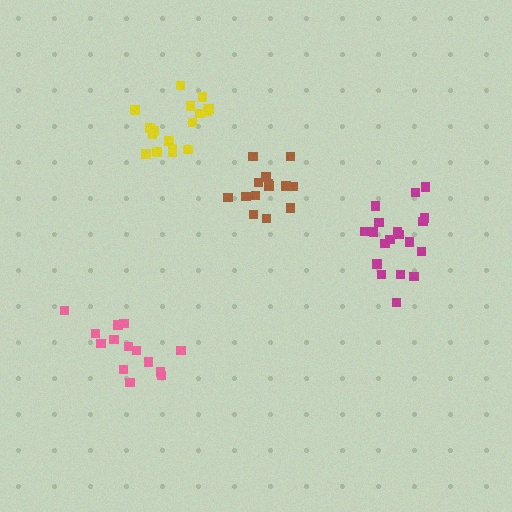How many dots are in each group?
Group 1: 18 dots, Group 2: 14 dots, Group 3: 19 dots, Group 4: 14 dots (65 total).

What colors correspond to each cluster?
The clusters are colored: yellow, pink, magenta, brown.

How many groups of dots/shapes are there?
There are 4 groups.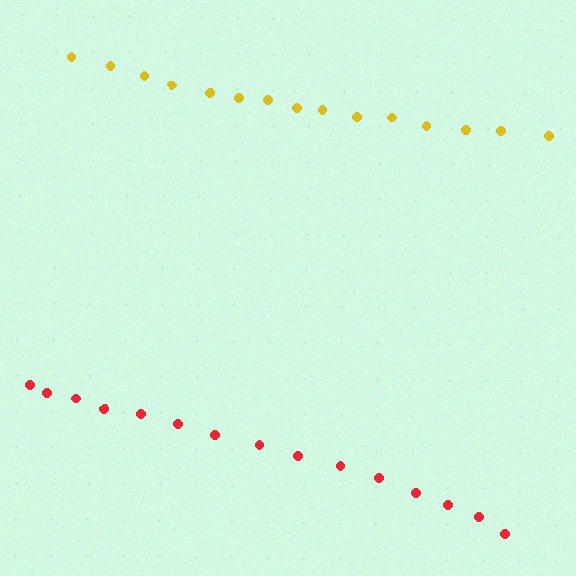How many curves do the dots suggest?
There are 2 distinct paths.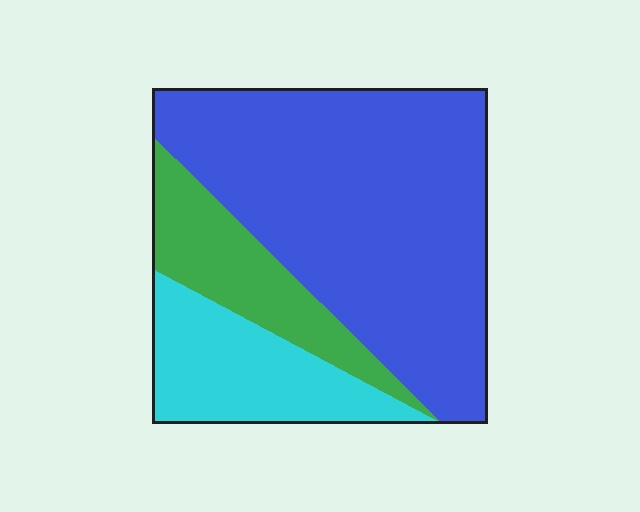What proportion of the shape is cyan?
Cyan covers 20% of the shape.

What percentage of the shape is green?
Green takes up about one sixth (1/6) of the shape.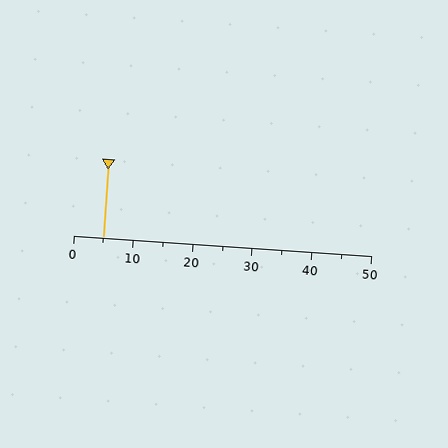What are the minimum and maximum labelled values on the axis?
The axis runs from 0 to 50.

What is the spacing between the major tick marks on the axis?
The major ticks are spaced 10 apart.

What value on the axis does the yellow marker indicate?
The marker indicates approximately 5.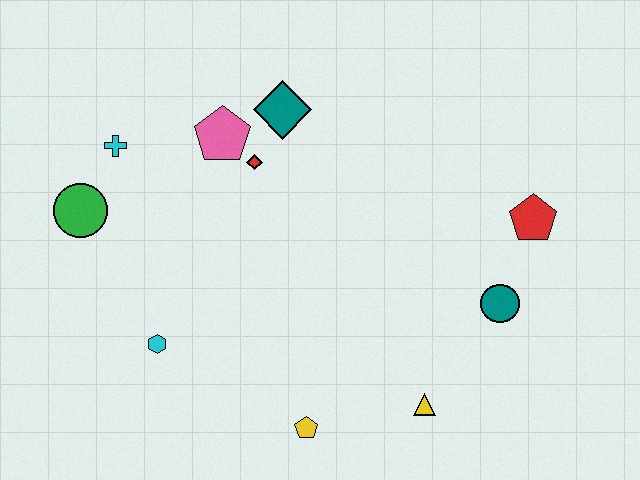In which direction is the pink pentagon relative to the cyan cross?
The pink pentagon is to the right of the cyan cross.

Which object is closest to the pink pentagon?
The red diamond is closest to the pink pentagon.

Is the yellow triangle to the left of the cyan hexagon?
No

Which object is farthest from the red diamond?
The yellow triangle is farthest from the red diamond.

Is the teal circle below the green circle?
Yes